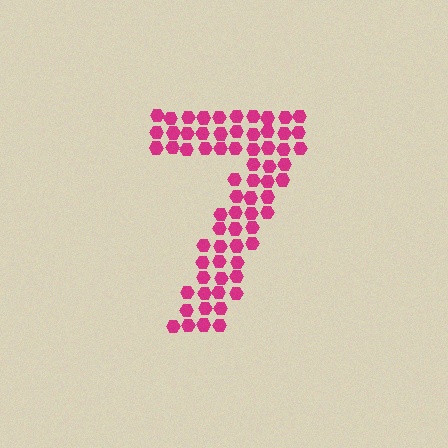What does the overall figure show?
The overall figure shows the digit 7.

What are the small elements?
The small elements are hexagons.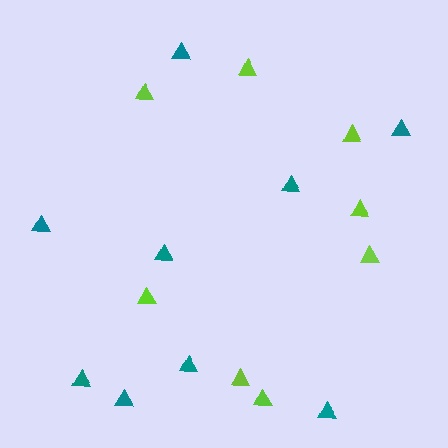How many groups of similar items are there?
There are 2 groups: one group of teal triangles (9) and one group of lime triangles (8).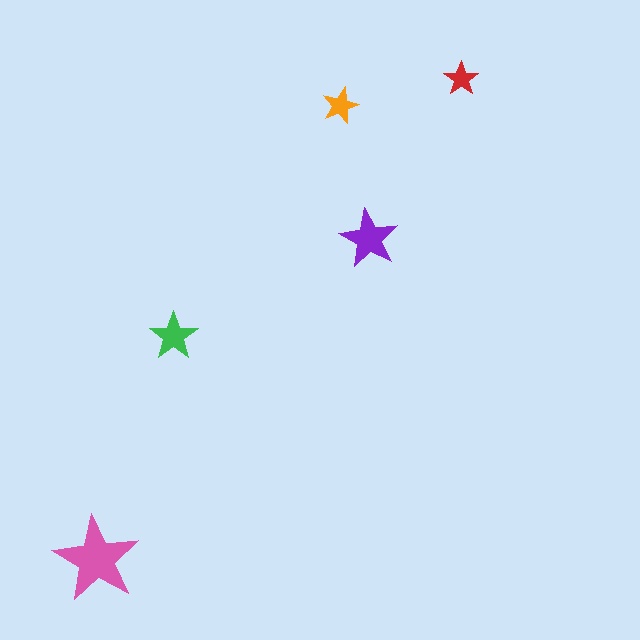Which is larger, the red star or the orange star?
The orange one.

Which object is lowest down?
The pink star is bottommost.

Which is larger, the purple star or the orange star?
The purple one.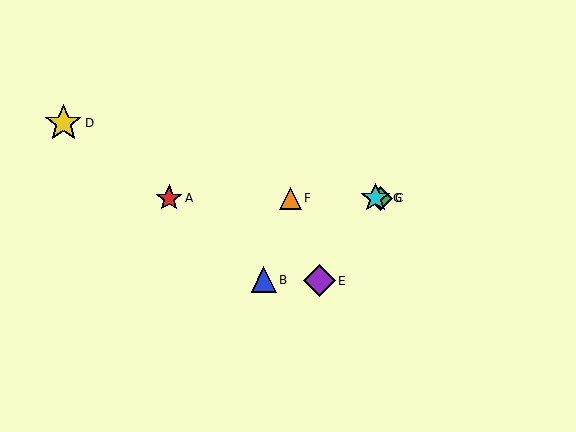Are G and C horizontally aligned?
Yes, both are at y≈198.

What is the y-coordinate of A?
Object A is at y≈198.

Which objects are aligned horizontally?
Objects A, C, F, G are aligned horizontally.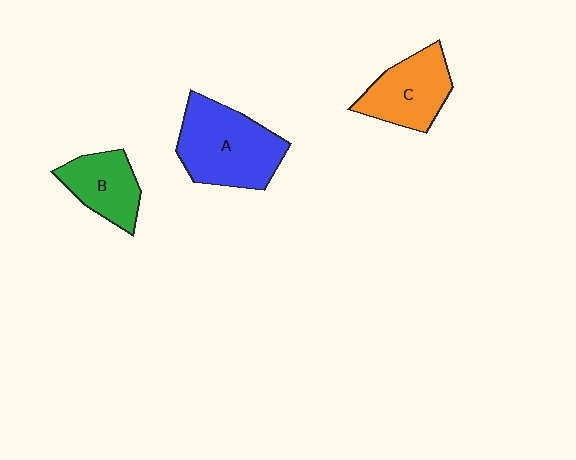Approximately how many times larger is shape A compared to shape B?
Approximately 1.6 times.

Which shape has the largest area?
Shape A (blue).